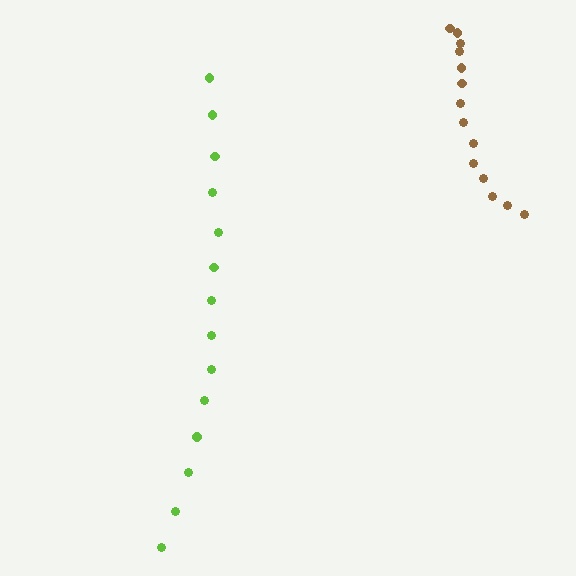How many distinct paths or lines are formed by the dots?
There are 2 distinct paths.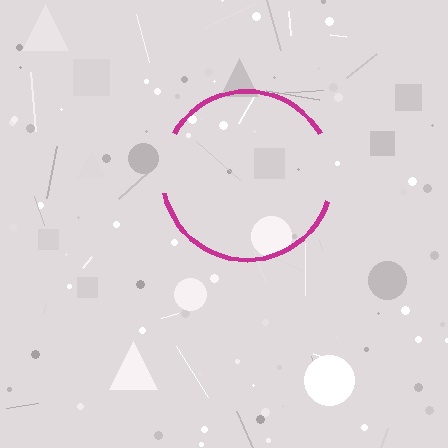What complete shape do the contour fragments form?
The contour fragments form a circle.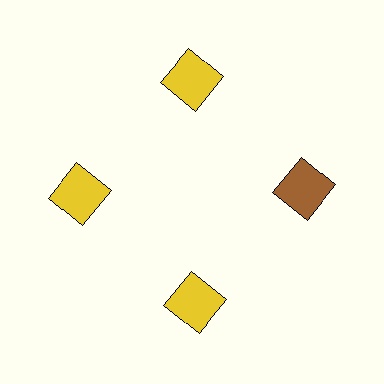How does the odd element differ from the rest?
It has a different color: brown instead of yellow.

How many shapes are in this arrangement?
There are 4 shapes arranged in a ring pattern.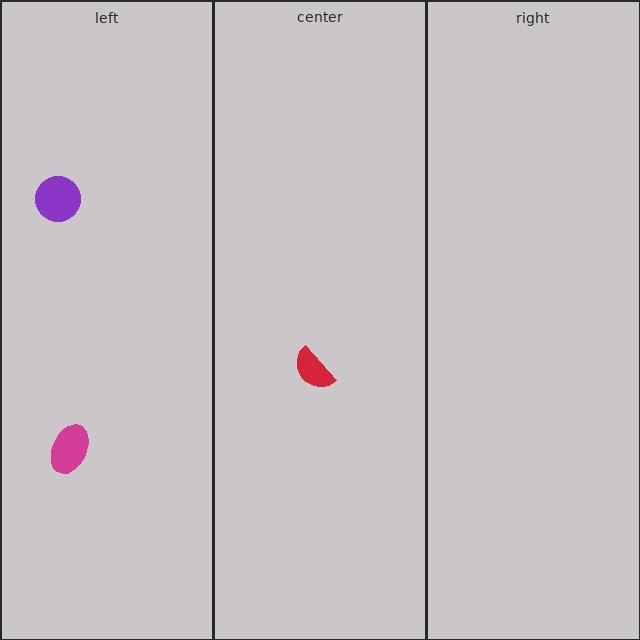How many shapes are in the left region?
2.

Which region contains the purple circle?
The left region.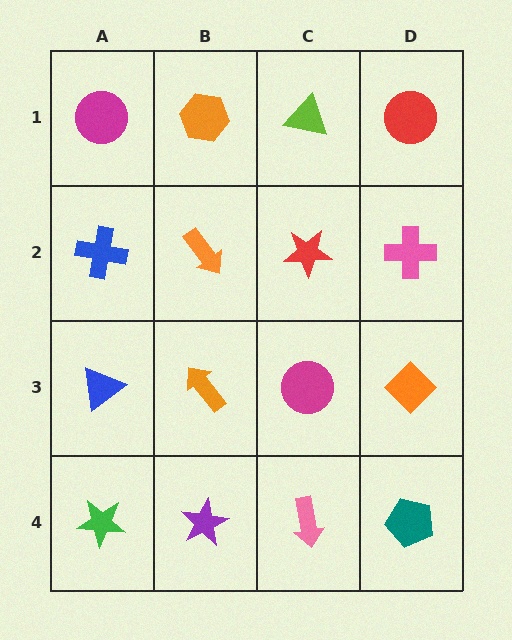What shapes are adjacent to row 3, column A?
A blue cross (row 2, column A), a green star (row 4, column A), an orange arrow (row 3, column B).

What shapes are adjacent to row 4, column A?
A blue triangle (row 3, column A), a purple star (row 4, column B).